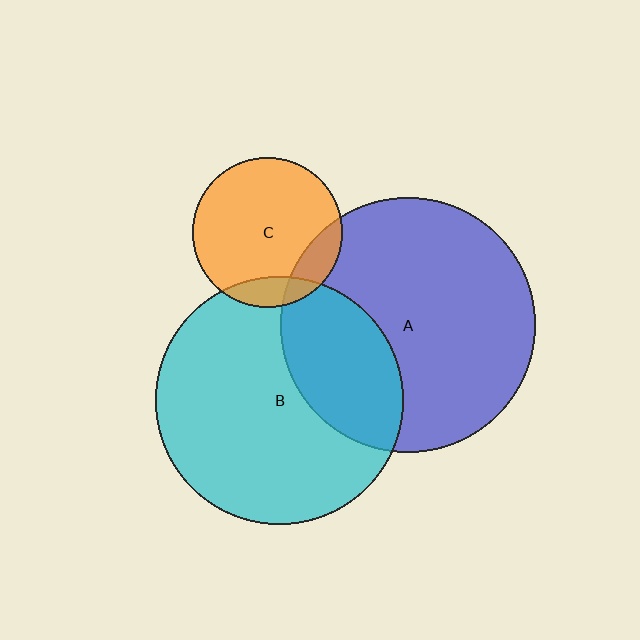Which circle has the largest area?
Circle A (blue).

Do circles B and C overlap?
Yes.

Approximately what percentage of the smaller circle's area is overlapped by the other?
Approximately 10%.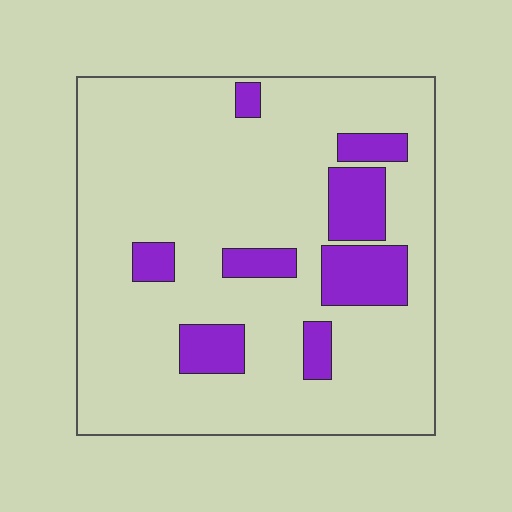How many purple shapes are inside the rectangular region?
8.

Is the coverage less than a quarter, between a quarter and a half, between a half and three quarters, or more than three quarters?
Less than a quarter.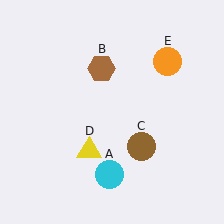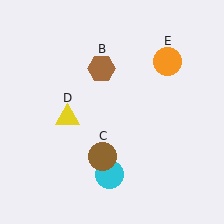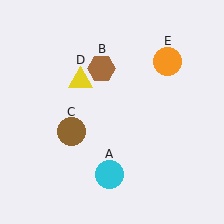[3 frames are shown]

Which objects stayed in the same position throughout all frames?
Cyan circle (object A) and brown hexagon (object B) and orange circle (object E) remained stationary.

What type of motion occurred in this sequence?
The brown circle (object C), yellow triangle (object D) rotated clockwise around the center of the scene.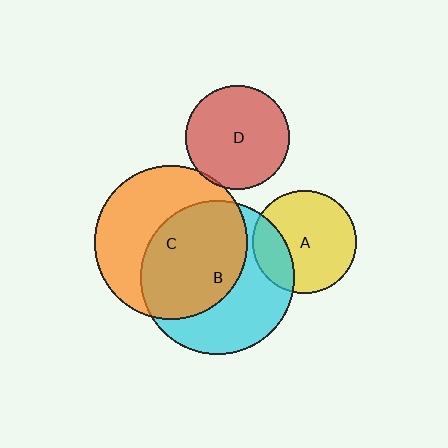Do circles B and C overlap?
Yes.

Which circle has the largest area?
Circle B (cyan).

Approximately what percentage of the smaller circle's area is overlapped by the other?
Approximately 55%.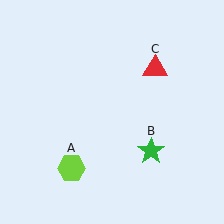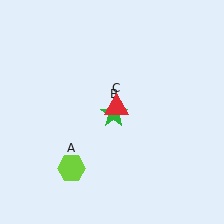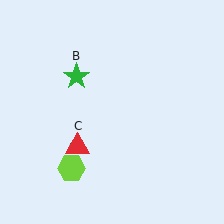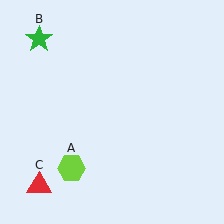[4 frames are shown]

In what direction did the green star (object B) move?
The green star (object B) moved up and to the left.